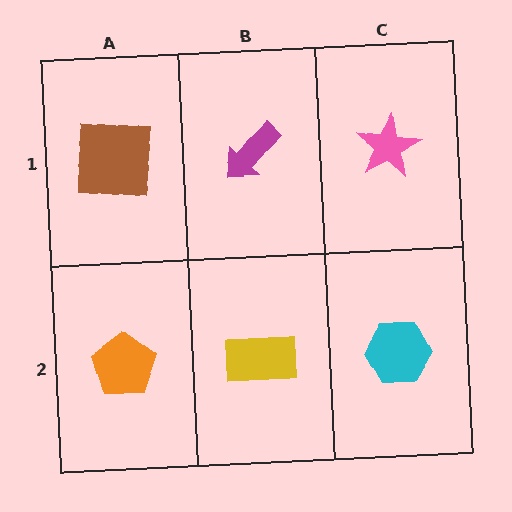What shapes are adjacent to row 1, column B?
A yellow rectangle (row 2, column B), a brown square (row 1, column A), a pink star (row 1, column C).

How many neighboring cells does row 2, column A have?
2.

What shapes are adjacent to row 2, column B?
A magenta arrow (row 1, column B), an orange pentagon (row 2, column A), a cyan hexagon (row 2, column C).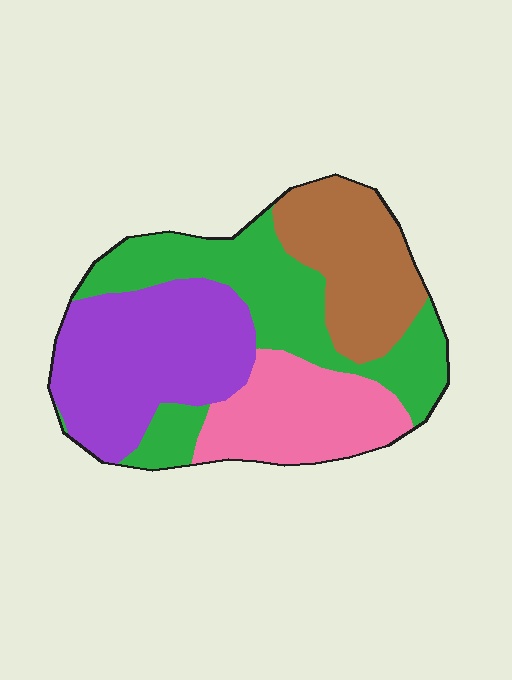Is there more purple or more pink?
Purple.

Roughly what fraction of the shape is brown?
Brown covers about 20% of the shape.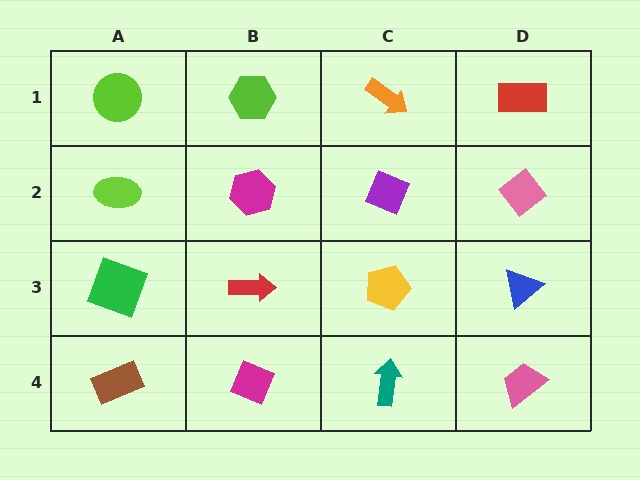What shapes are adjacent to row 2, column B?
A lime hexagon (row 1, column B), a red arrow (row 3, column B), a lime ellipse (row 2, column A), a purple diamond (row 2, column C).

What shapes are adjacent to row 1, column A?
A lime ellipse (row 2, column A), a lime hexagon (row 1, column B).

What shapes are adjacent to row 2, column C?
An orange arrow (row 1, column C), a yellow pentagon (row 3, column C), a magenta hexagon (row 2, column B), a pink diamond (row 2, column D).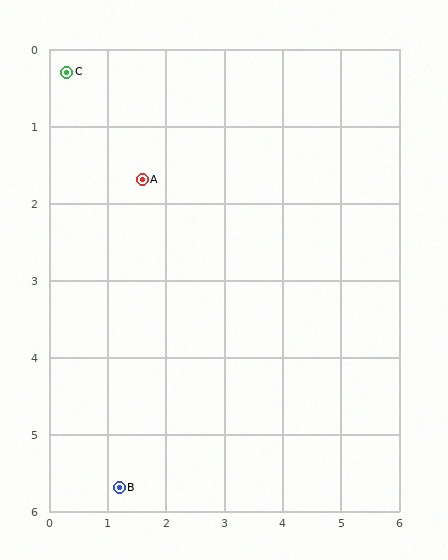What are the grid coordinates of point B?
Point B is at approximately (1.2, 5.7).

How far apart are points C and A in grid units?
Points C and A are about 1.9 grid units apart.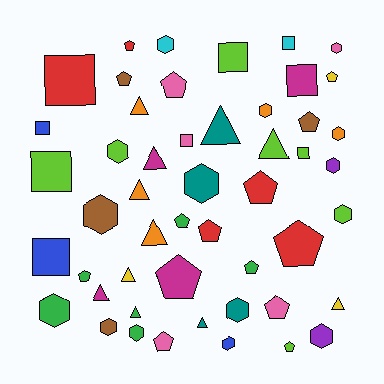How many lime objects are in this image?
There are 7 lime objects.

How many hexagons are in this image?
There are 15 hexagons.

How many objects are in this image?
There are 50 objects.